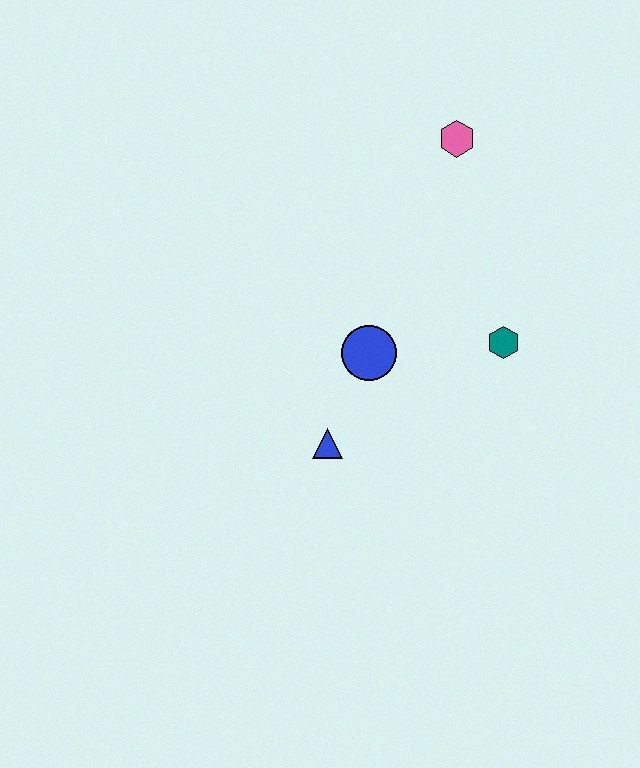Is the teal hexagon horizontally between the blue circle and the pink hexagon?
No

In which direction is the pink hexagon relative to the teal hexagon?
The pink hexagon is above the teal hexagon.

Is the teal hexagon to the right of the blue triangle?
Yes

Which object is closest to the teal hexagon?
The blue circle is closest to the teal hexagon.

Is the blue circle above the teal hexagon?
No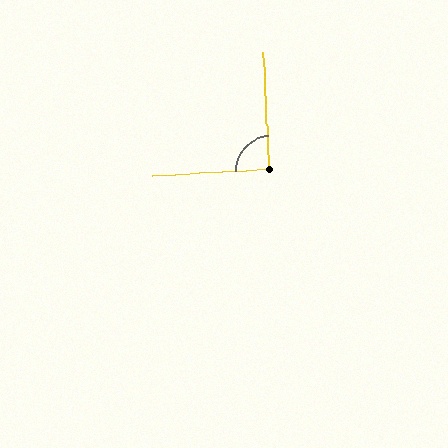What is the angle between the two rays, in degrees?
Approximately 90 degrees.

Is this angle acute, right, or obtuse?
It is approximately a right angle.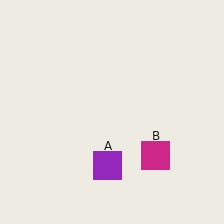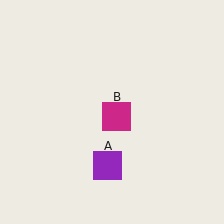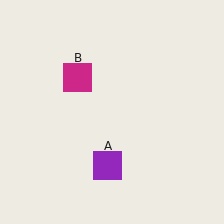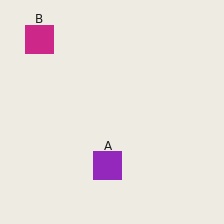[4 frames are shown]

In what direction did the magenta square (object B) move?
The magenta square (object B) moved up and to the left.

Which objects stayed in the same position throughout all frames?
Purple square (object A) remained stationary.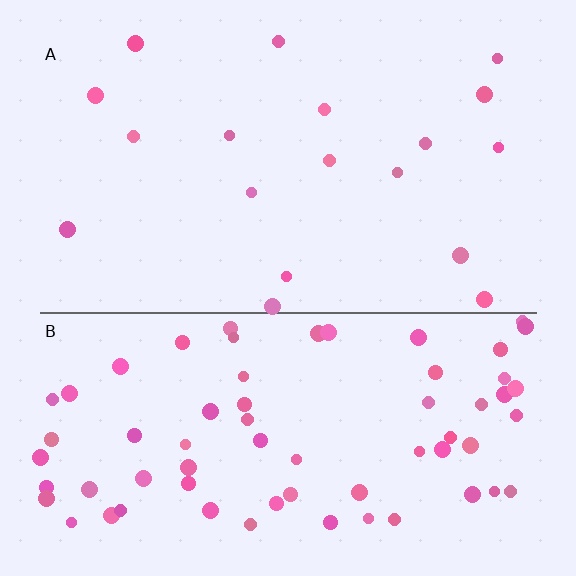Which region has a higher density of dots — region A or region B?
B (the bottom).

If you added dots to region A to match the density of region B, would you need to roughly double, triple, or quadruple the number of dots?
Approximately quadruple.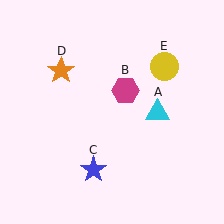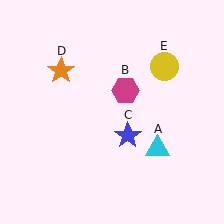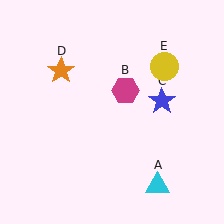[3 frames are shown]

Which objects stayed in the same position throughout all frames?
Magenta hexagon (object B) and orange star (object D) and yellow circle (object E) remained stationary.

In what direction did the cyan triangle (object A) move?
The cyan triangle (object A) moved down.